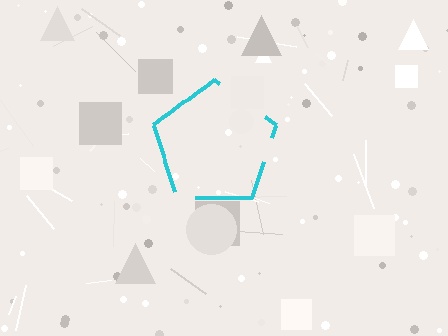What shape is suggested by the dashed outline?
The dashed outline suggests a pentagon.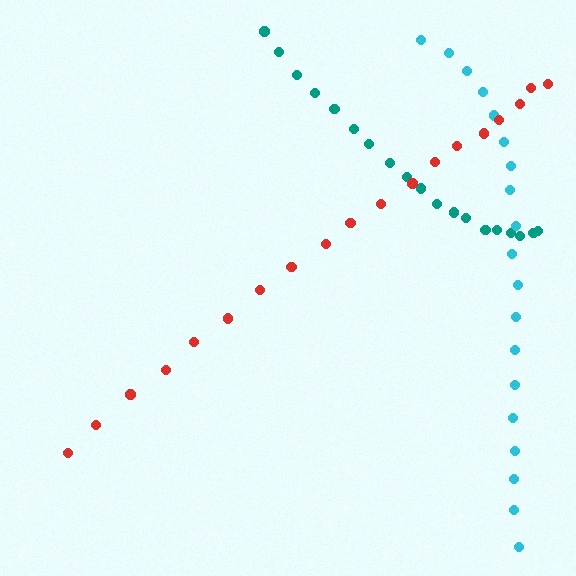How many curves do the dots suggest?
There are 3 distinct paths.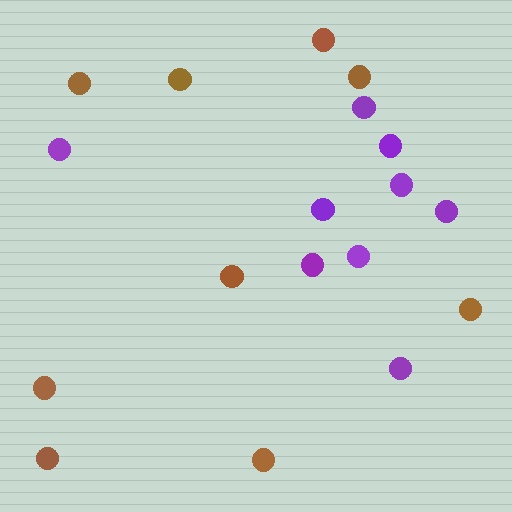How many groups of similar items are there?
There are 2 groups: one group of brown circles (9) and one group of purple circles (9).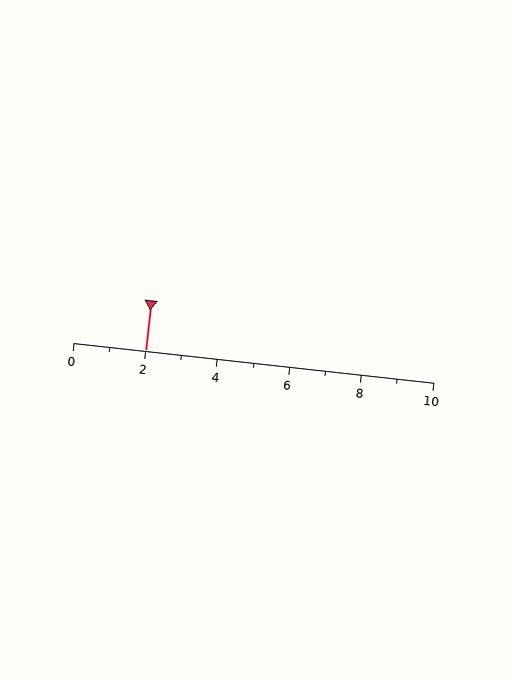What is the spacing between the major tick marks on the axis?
The major ticks are spaced 2 apart.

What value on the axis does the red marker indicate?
The marker indicates approximately 2.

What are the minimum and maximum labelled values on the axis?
The axis runs from 0 to 10.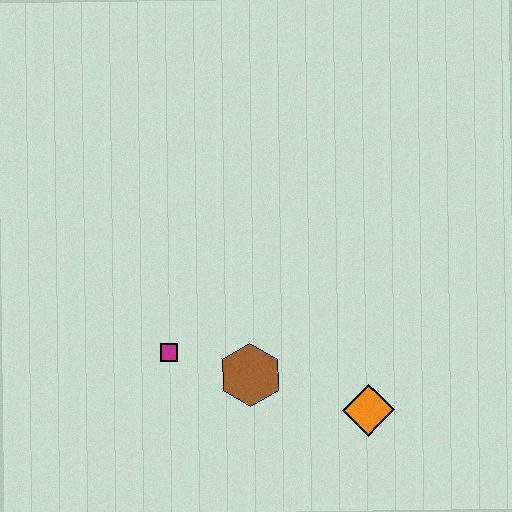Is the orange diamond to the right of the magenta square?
Yes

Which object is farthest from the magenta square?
The orange diamond is farthest from the magenta square.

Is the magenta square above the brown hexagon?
Yes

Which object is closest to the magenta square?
The brown hexagon is closest to the magenta square.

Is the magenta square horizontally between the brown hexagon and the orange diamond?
No